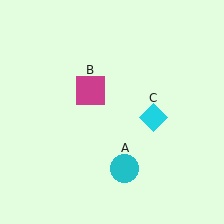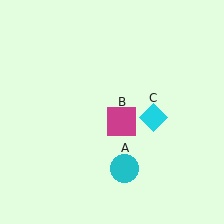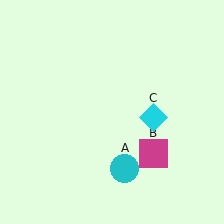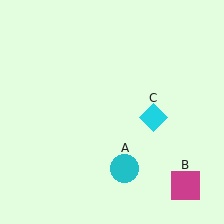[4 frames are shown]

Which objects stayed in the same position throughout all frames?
Cyan circle (object A) and cyan diamond (object C) remained stationary.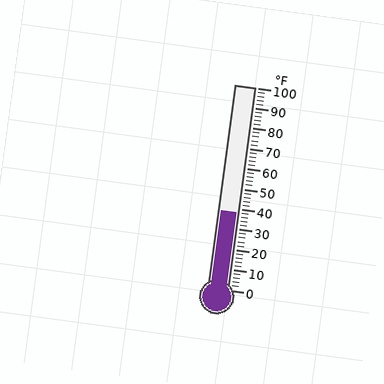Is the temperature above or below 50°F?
The temperature is below 50°F.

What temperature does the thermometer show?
The thermometer shows approximately 38°F.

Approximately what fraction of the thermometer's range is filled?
The thermometer is filled to approximately 40% of its range.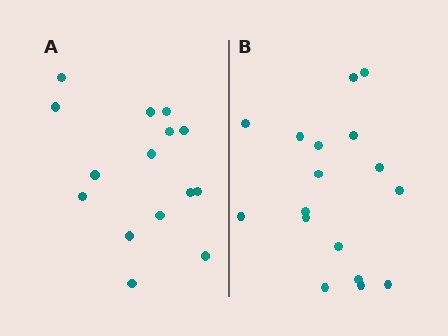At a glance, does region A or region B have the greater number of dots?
Region B (the right region) has more dots.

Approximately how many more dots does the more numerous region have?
Region B has just a few more — roughly 2 or 3 more dots than region A.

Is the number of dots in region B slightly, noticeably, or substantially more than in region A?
Region B has only slightly more — the two regions are fairly close. The ratio is roughly 1.1 to 1.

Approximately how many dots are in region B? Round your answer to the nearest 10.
About 20 dots. (The exact count is 17, which rounds to 20.)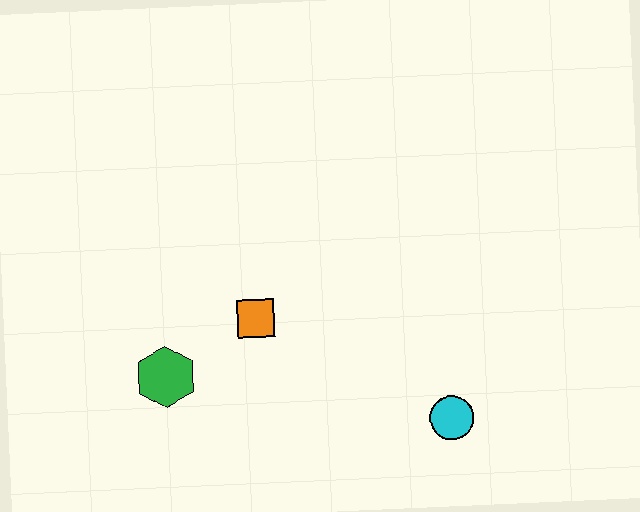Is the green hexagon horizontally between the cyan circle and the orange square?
No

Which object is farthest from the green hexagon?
The cyan circle is farthest from the green hexagon.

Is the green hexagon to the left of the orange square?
Yes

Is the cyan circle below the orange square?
Yes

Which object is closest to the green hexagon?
The orange square is closest to the green hexagon.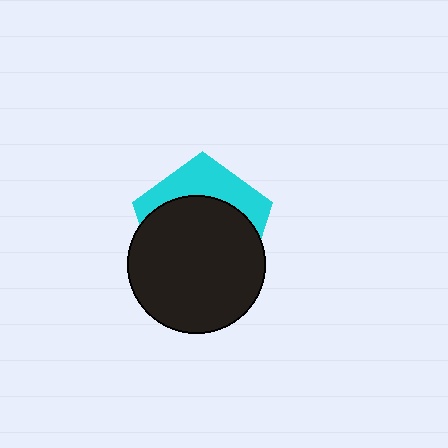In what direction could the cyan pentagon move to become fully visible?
The cyan pentagon could move up. That would shift it out from behind the black circle entirely.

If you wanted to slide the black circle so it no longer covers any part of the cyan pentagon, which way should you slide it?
Slide it down — that is the most direct way to separate the two shapes.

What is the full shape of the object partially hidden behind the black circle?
The partially hidden object is a cyan pentagon.